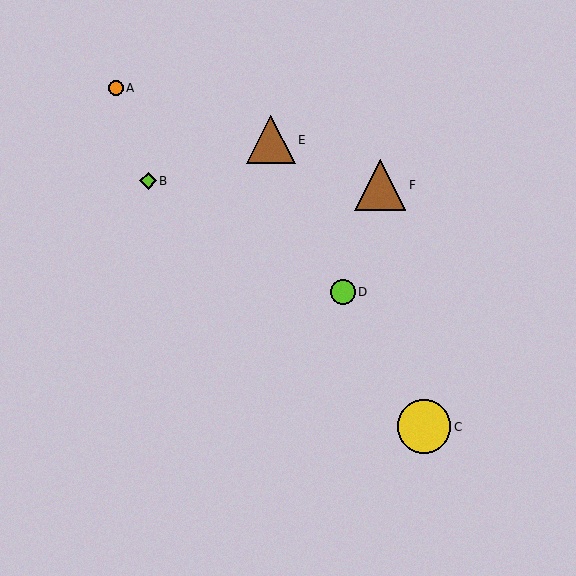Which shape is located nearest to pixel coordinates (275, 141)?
The brown triangle (labeled E) at (271, 140) is nearest to that location.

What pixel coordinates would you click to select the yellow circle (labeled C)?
Click at (424, 427) to select the yellow circle C.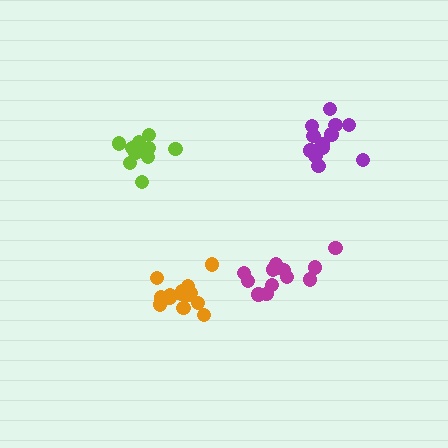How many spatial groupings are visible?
There are 4 spatial groupings.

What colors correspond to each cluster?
The clusters are colored: orange, lime, purple, magenta.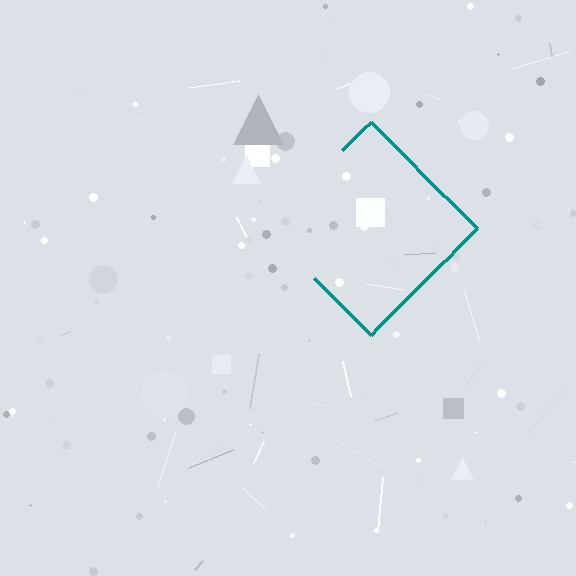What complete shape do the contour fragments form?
The contour fragments form a diamond.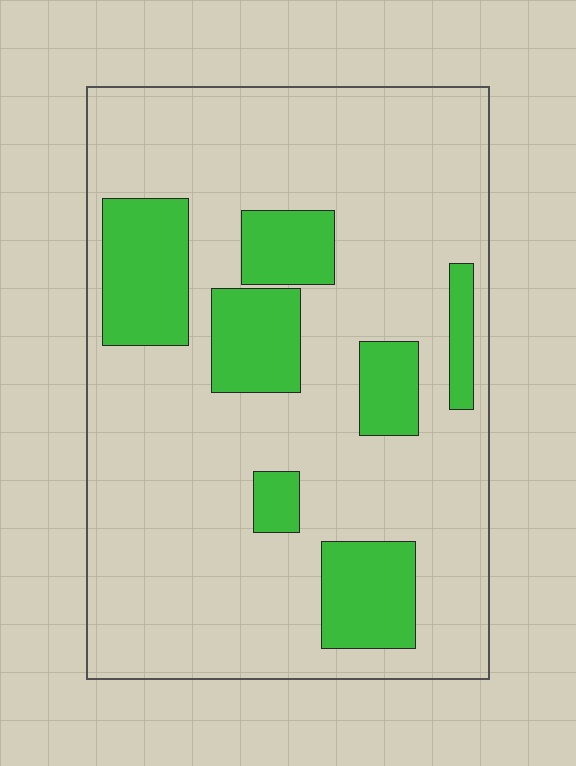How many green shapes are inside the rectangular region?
7.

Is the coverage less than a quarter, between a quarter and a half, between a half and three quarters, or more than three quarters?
Less than a quarter.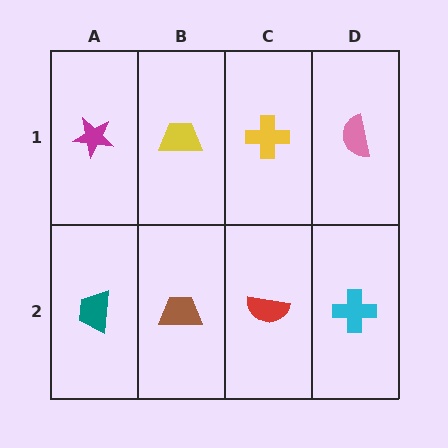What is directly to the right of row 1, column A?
A yellow trapezoid.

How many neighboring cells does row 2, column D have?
2.